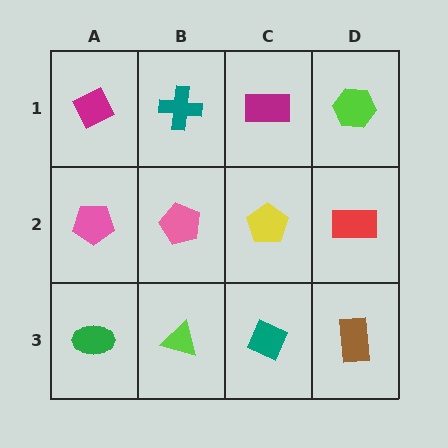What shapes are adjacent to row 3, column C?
A yellow pentagon (row 2, column C), a lime triangle (row 3, column B), a brown rectangle (row 3, column D).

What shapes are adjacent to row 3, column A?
A pink pentagon (row 2, column A), a lime triangle (row 3, column B).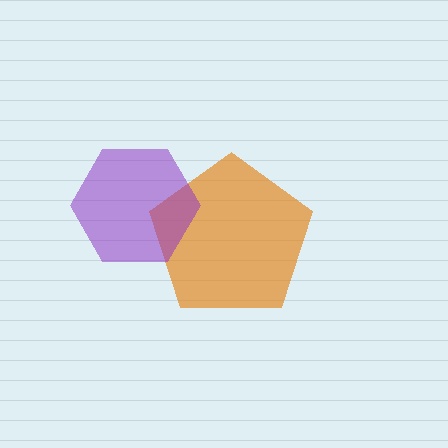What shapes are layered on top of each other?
The layered shapes are: an orange pentagon, a purple hexagon.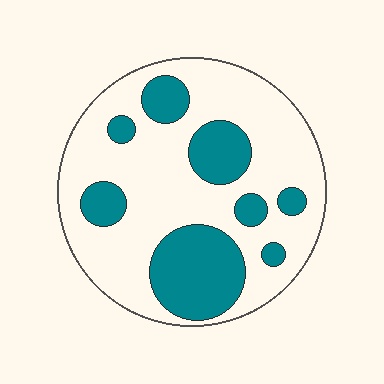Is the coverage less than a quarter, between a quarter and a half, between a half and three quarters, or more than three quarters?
Between a quarter and a half.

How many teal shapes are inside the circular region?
8.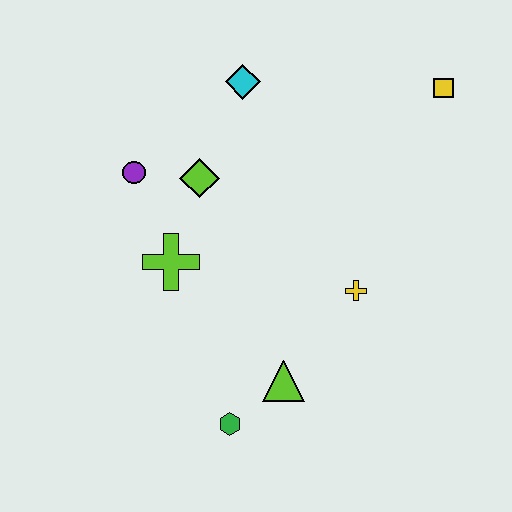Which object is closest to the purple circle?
The lime diamond is closest to the purple circle.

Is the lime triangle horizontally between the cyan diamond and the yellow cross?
Yes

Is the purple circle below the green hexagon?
No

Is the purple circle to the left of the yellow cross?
Yes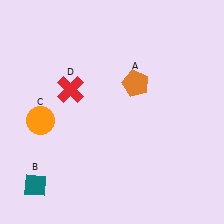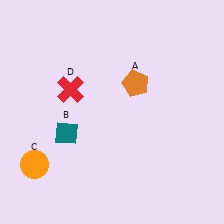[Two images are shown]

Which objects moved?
The objects that moved are: the teal diamond (B), the orange circle (C).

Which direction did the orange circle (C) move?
The orange circle (C) moved down.